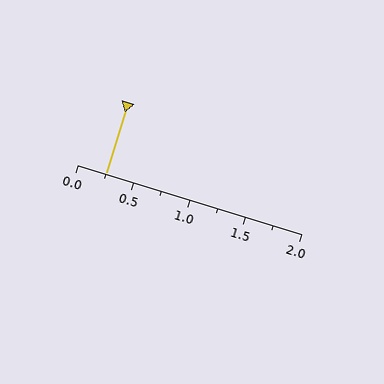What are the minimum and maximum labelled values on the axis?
The axis runs from 0.0 to 2.0.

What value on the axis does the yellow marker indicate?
The marker indicates approximately 0.25.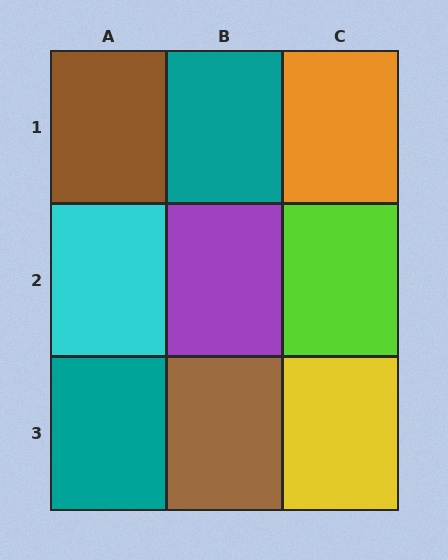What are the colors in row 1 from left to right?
Brown, teal, orange.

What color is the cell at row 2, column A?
Cyan.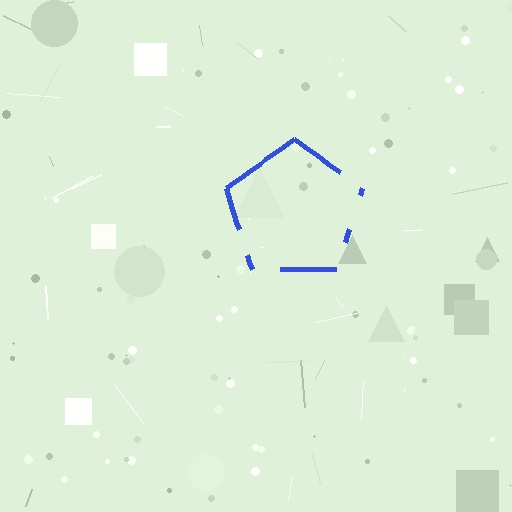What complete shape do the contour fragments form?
The contour fragments form a pentagon.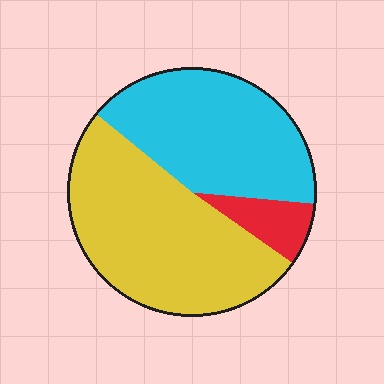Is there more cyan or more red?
Cyan.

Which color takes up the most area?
Yellow, at roughly 50%.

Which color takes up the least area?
Red, at roughly 10%.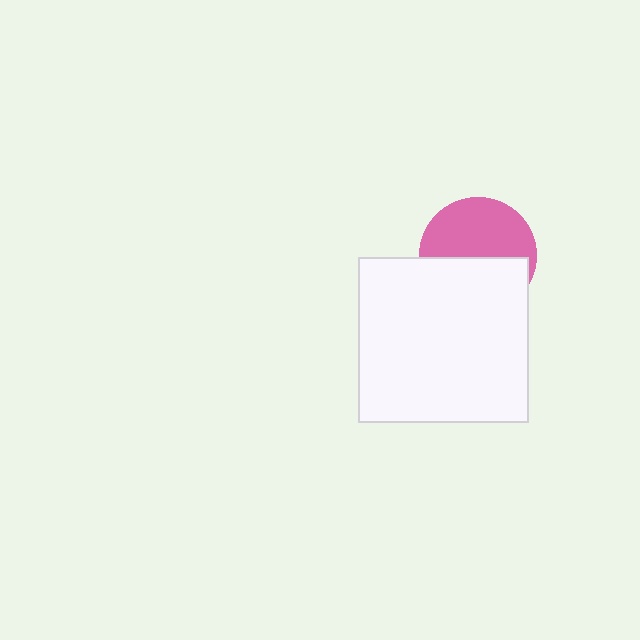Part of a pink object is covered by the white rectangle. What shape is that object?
It is a circle.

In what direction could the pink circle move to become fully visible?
The pink circle could move up. That would shift it out from behind the white rectangle entirely.